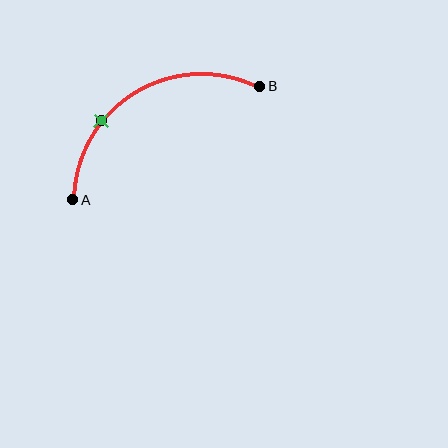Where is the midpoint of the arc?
The arc midpoint is the point on the curve farthest from the straight line joining A and B. It sits above that line.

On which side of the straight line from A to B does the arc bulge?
The arc bulges above the straight line connecting A and B.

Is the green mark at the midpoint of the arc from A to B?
No. The green mark lies on the arc but is closer to endpoint A. The arc midpoint would be at the point on the curve equidistant along the arc from both A and B.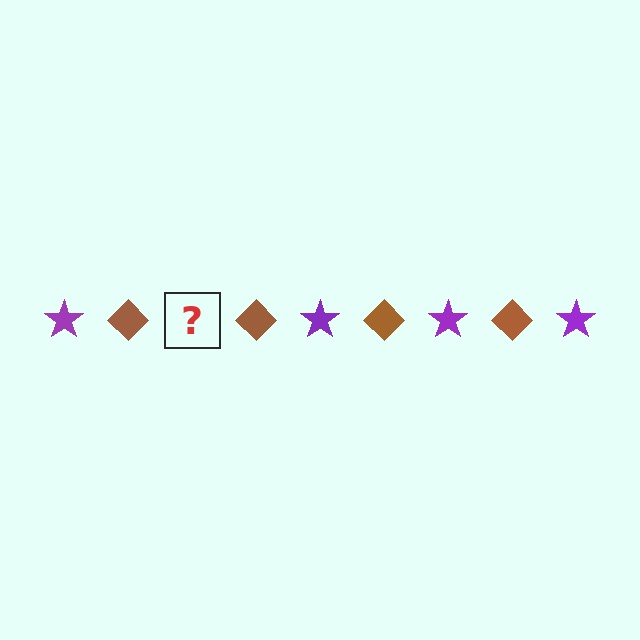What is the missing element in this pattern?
The missing element is a purple star.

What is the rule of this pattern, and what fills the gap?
The rule is that the pattern alternates between purple star and brown diamond. The gap should be filled with a purple star.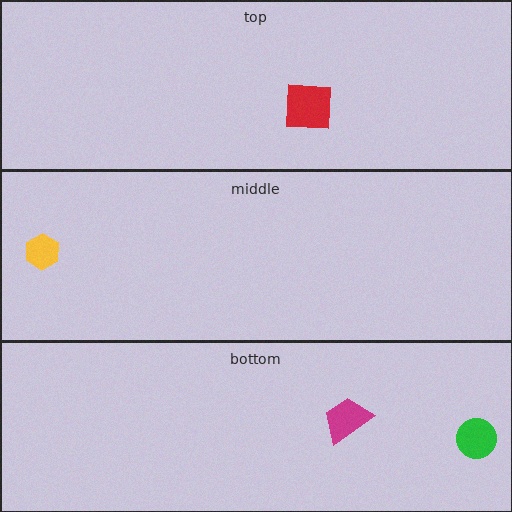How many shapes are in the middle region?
1.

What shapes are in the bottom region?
The magenta trapezoid, the green circle.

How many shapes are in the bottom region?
2.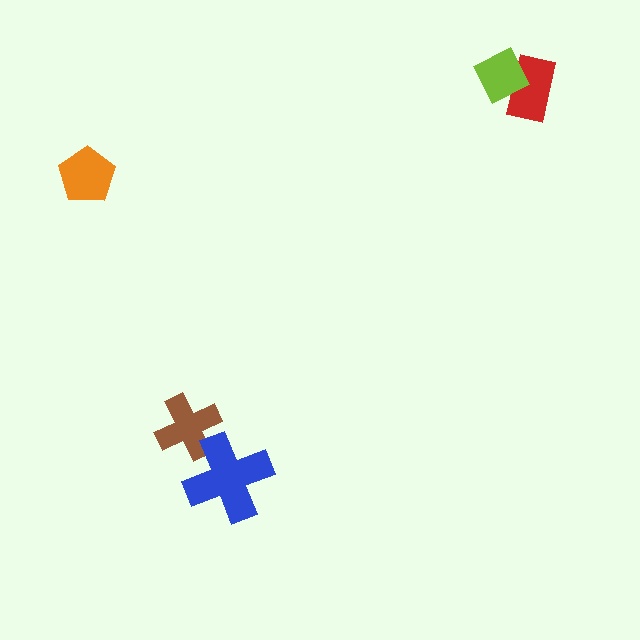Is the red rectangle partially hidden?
Yes, it is partially covered by another shape.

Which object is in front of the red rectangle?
The lime diamond is in front of the red rectangle.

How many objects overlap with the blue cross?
1 object overlaps with the blue cross.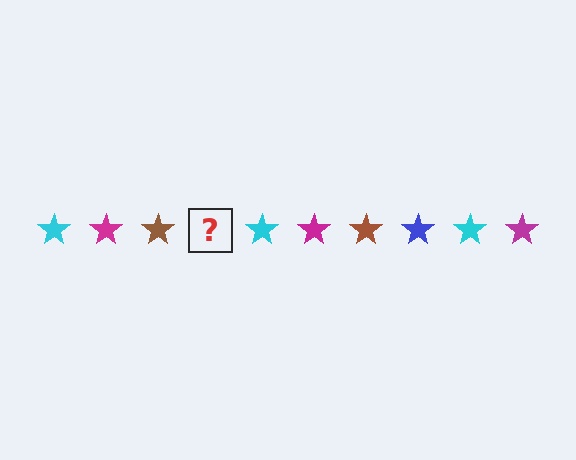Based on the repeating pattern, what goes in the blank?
The blank should be a blue star.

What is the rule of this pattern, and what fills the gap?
The rule is that the pattern cycles through cyan, magenta, brown, blue stars. The gap should be filled with a blue star.